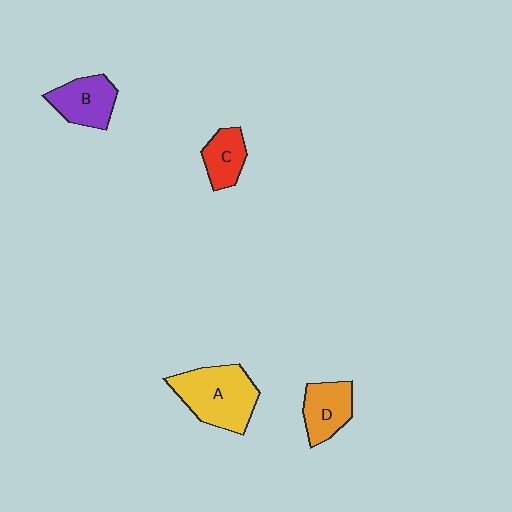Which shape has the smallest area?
Shape C (red).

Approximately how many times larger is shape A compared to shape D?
Approximately 1.7 times.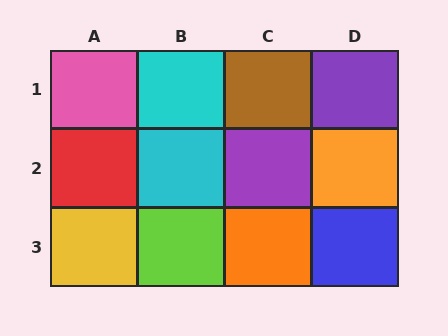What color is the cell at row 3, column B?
Lime.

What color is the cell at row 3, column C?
Orange.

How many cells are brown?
1 cell is brown.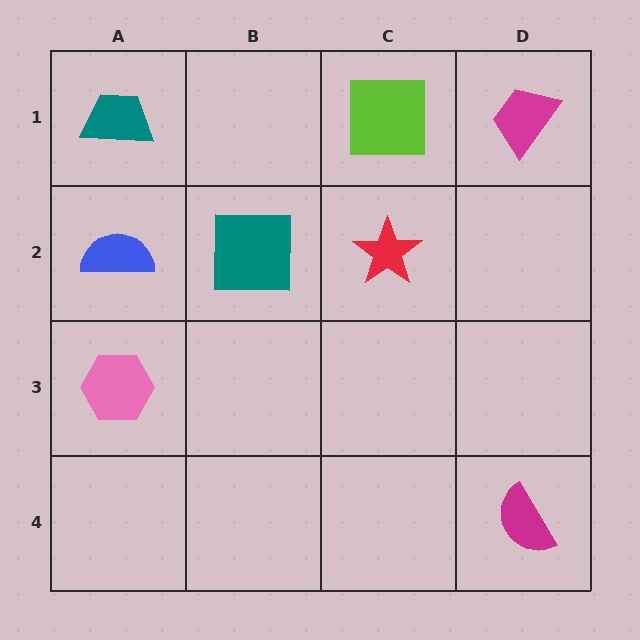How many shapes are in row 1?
3 shapes.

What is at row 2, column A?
A blue semicircle.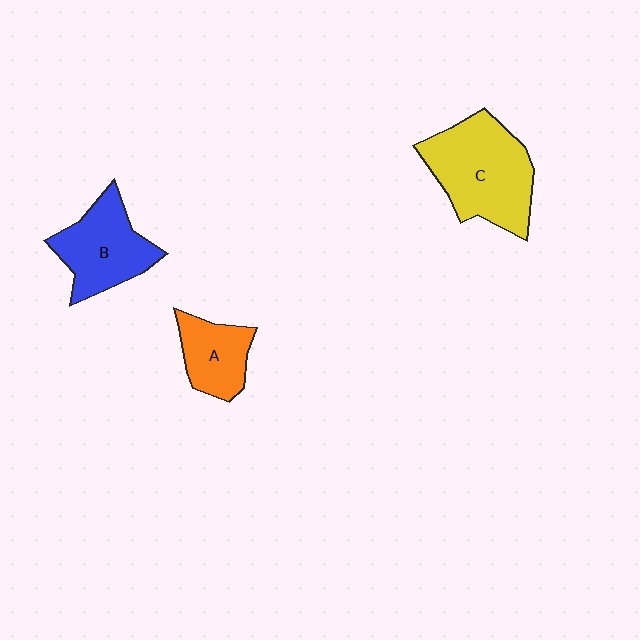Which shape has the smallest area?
Shape A (orange).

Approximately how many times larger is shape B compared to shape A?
Approximately 1.4 times.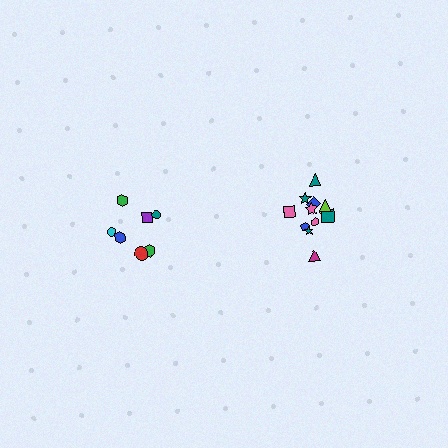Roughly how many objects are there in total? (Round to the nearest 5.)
Roughly 20 objects in total.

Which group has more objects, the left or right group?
The right group.